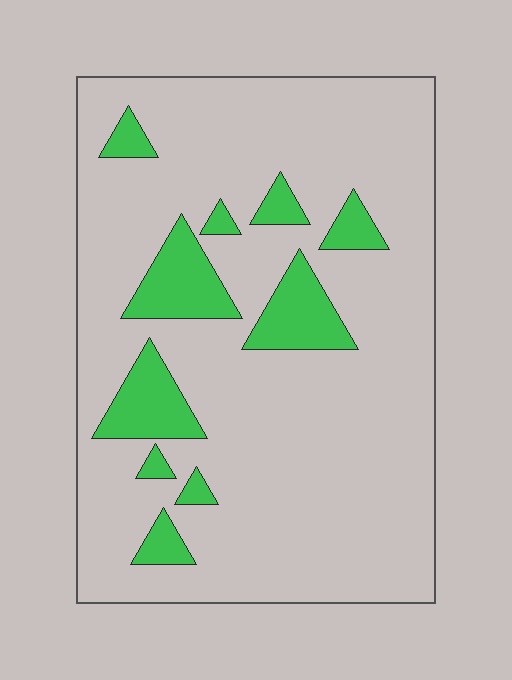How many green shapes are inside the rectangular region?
10.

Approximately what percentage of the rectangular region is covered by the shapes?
Approximately 15%.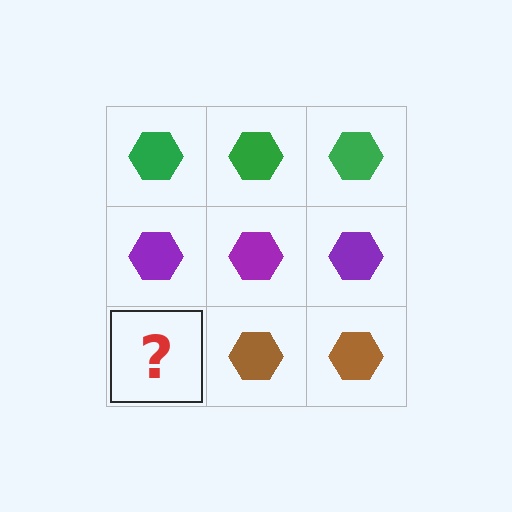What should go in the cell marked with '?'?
The missing cell should contain a brown hexagon.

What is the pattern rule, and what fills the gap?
The rule is that each row has a consistent color. The gap should be filled with a brown hexagon.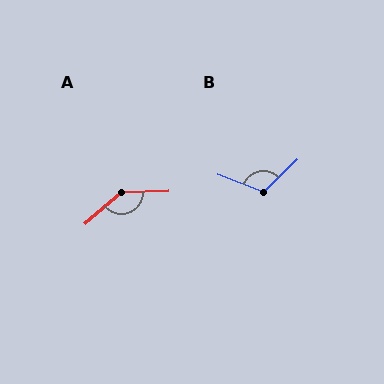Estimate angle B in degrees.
Approximately 114 degrees.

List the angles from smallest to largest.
B (114°), A (142°).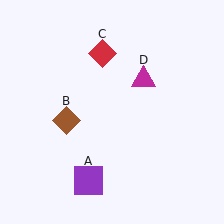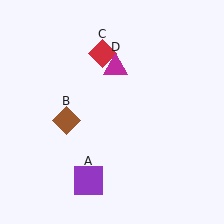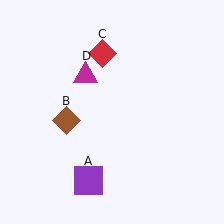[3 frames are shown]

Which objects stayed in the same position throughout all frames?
Purple square (object A) and brown diamond (object B) and red diamond (object C) remained stationary.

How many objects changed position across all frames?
1 object changed position: magenta triangle (object D).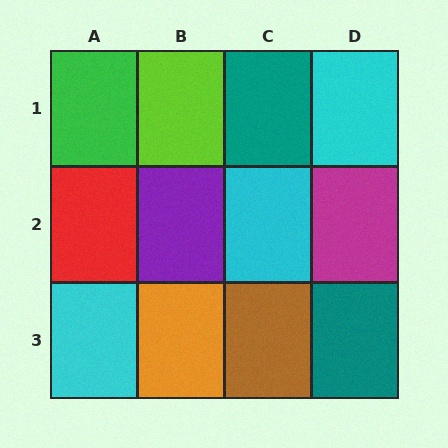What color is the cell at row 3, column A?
Cyan.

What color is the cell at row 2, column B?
Purple.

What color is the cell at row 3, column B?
Orange.